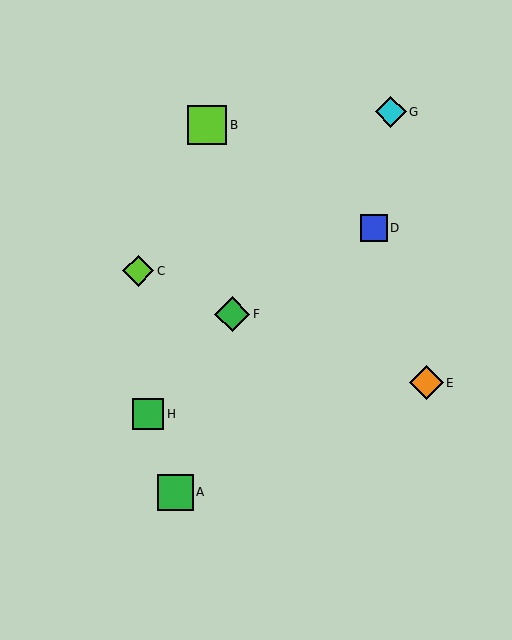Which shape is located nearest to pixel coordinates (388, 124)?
The cyan diamond (labeled G) at (391, 112) is nearest to that location.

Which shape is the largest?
The lime square (labeled B) is the largest.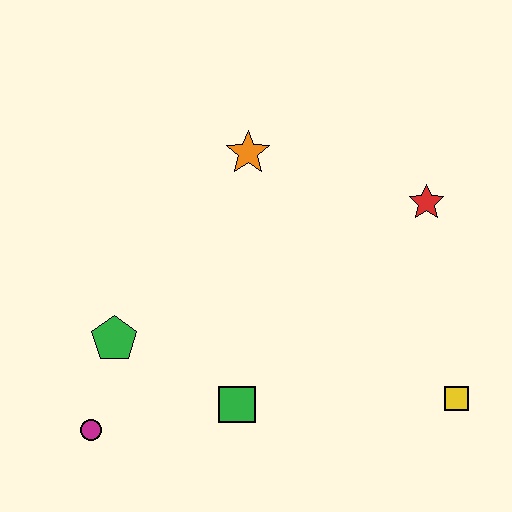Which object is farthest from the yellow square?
The magenta circle is farthest from the yellow square.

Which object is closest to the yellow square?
The red star is closest to the yellow square.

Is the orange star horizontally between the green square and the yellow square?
Yes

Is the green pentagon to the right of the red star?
No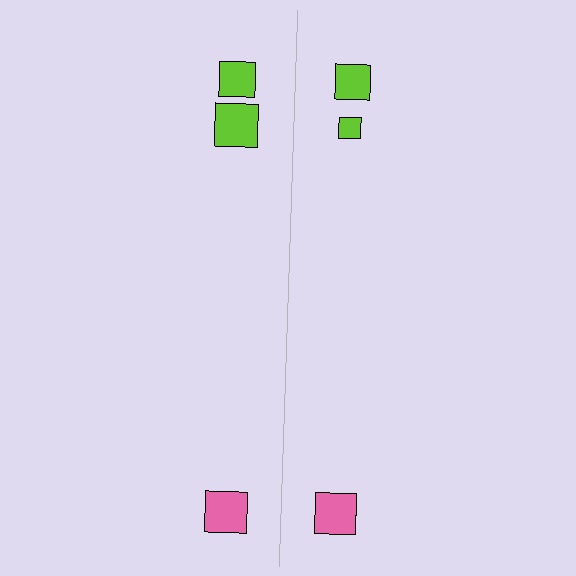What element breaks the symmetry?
The lime square on the right side has a different size than its mirror counterpart.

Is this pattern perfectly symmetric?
No, the pattern is not perfectly symmetric. The lime square on the right side has a different size than its mirror counterpart.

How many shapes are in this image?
There are 6 shapes in this image.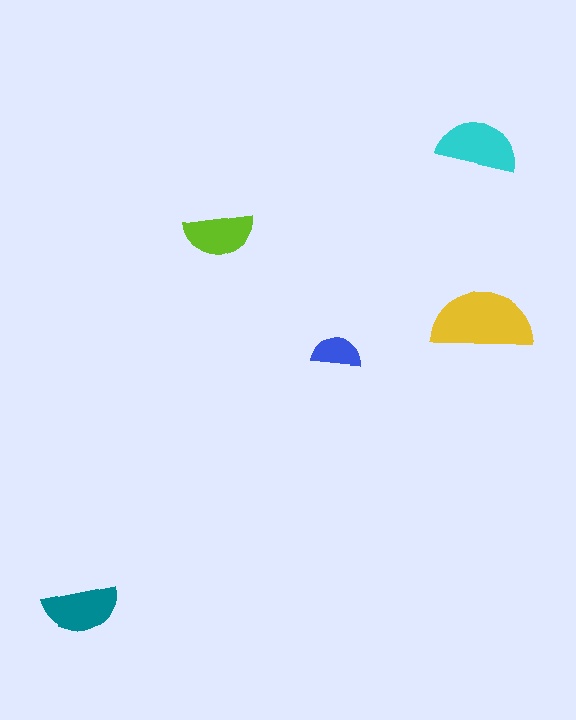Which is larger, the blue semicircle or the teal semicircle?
The teal one.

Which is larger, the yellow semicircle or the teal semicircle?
The yellow one.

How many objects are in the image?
There are 5 objects in the image.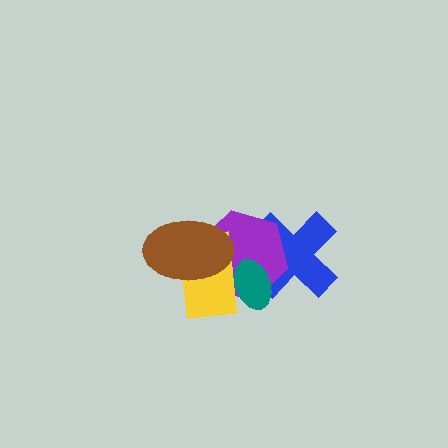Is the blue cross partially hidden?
Yes, it is partially covered by another shape.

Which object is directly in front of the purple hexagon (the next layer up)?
The teal ellipse is directly in front of the purple hexagon.